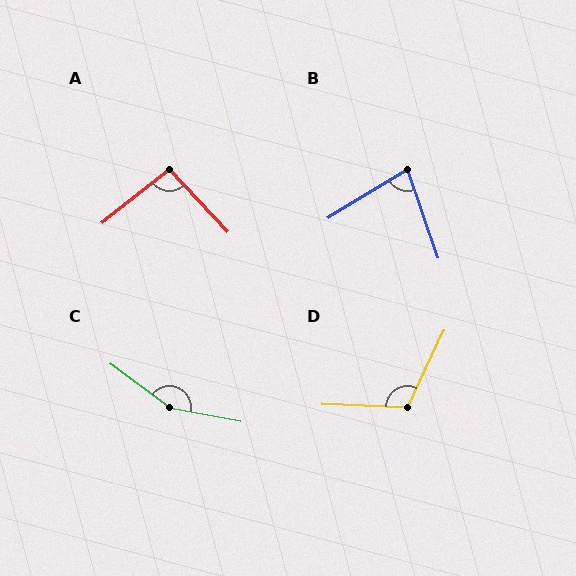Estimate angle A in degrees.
Approximately 94 degrees.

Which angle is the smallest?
B, at approximately 78 degrees.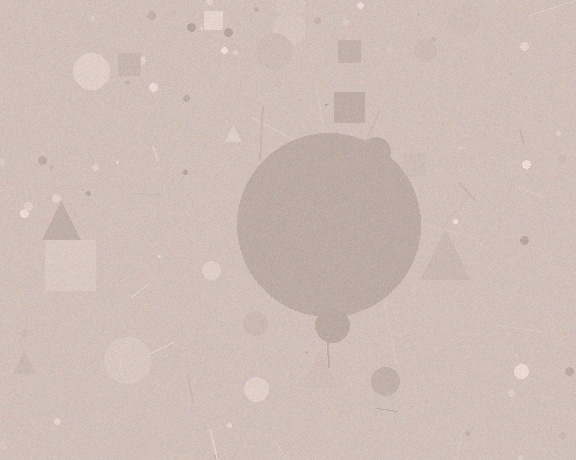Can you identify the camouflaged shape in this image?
The camouflaged shape is a circle.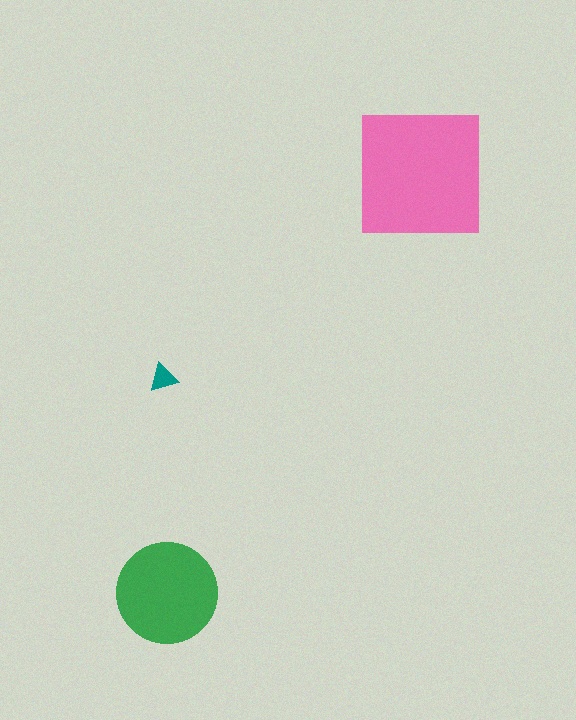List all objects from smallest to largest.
The teal triangle, the green circle, the pink square.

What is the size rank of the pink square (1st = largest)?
1st.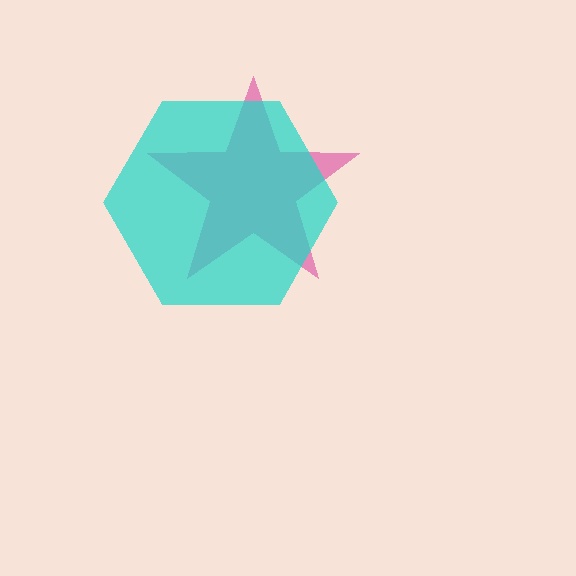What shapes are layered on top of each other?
The layered shapes are: a magenta star, a cyan hexagon.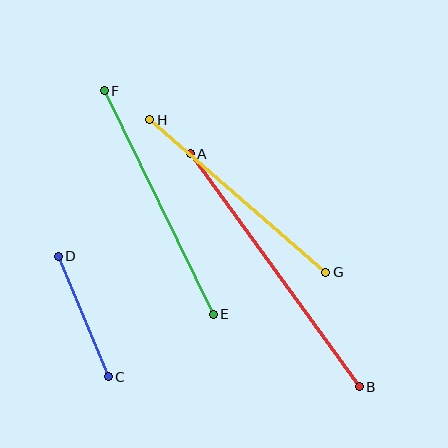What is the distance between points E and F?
The distance is approximately 249 pixels.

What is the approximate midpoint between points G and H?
The midpoint is at approximately (238, 196) pixels.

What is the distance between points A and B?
The distance is approximately 288 pixels.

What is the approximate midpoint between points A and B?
The midpoint is at approximately (275, 270) pixels.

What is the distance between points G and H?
The distance is approximately 233 pixels.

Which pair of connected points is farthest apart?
Points A and B are farthest apart.